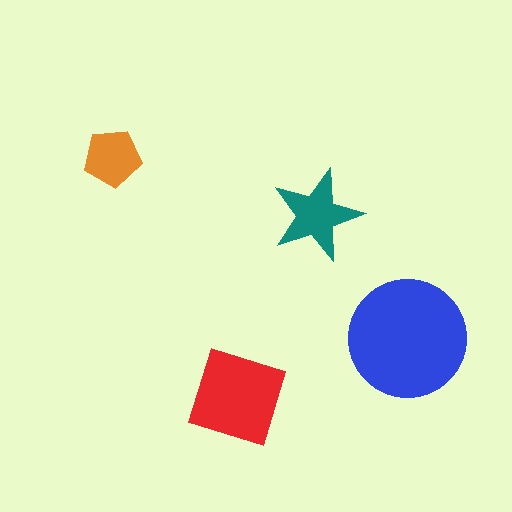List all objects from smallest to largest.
The orange pentagon, the teal star, the red square, the blue circle.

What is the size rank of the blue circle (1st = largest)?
1st.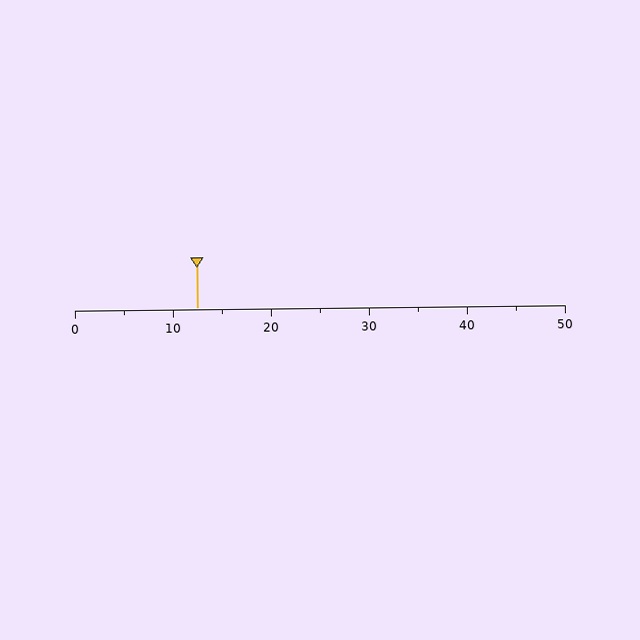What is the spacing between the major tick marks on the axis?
The major ticks are spaced 10 apart.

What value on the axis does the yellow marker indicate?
The marker indicates approximately 12.5.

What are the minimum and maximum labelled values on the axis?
The axis runs from 0 to 50.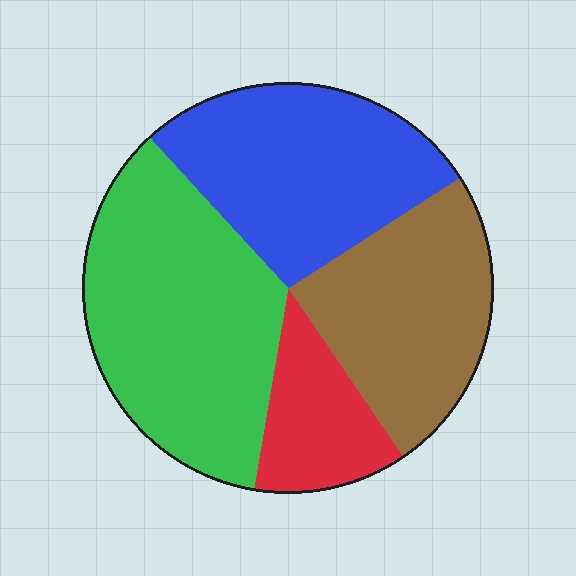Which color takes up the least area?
Red, at roughly 10%.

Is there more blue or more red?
Blue.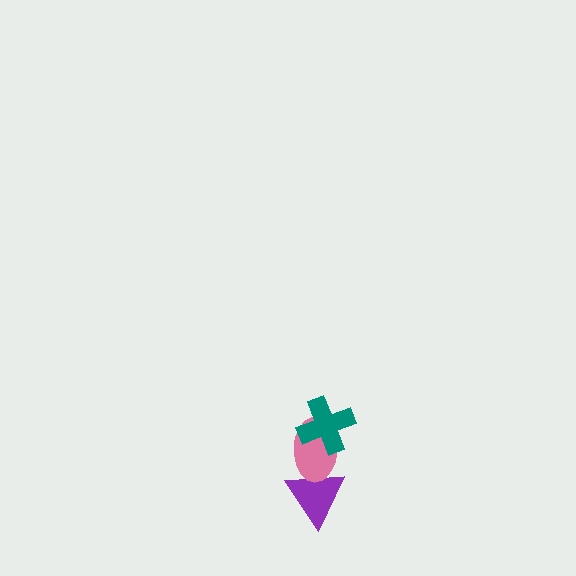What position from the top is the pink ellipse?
The pink ellipse is 2nd from the top.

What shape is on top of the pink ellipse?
The teal cross is on top of the pink ellipse.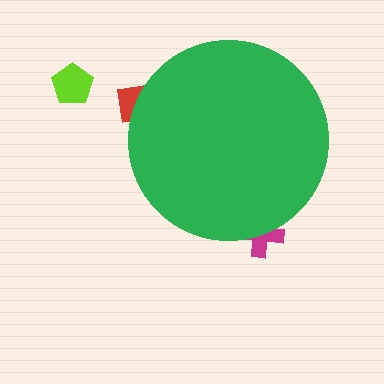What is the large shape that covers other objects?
A green circle.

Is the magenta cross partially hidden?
Yes, the magenta cross is partially hidden behind the green circle.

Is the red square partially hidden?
Yes, the red square is partially hidden behind the green circle.